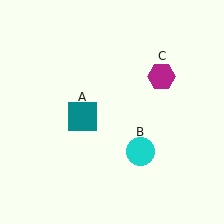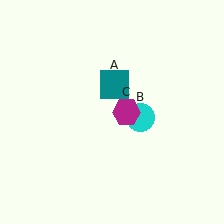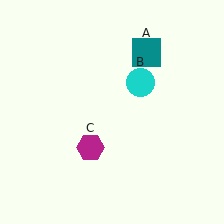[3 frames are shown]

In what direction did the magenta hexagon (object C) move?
The magenta hexagon (object C) moved down and to the left.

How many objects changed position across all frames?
3 objects changed position: teal square (object A), cyan circle (object B), magenta hexagon (object C).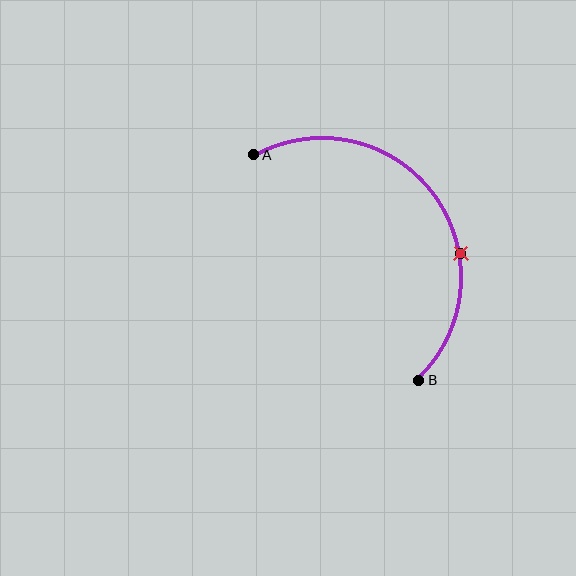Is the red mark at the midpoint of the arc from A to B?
No. The red mark lies on the arc but is closer to endpoint B. The arc midpoint would be at the point on the curve equidistant along the arc from both A and B.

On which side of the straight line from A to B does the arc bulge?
The arc bulges above and to the right of the straight line connecting A and B.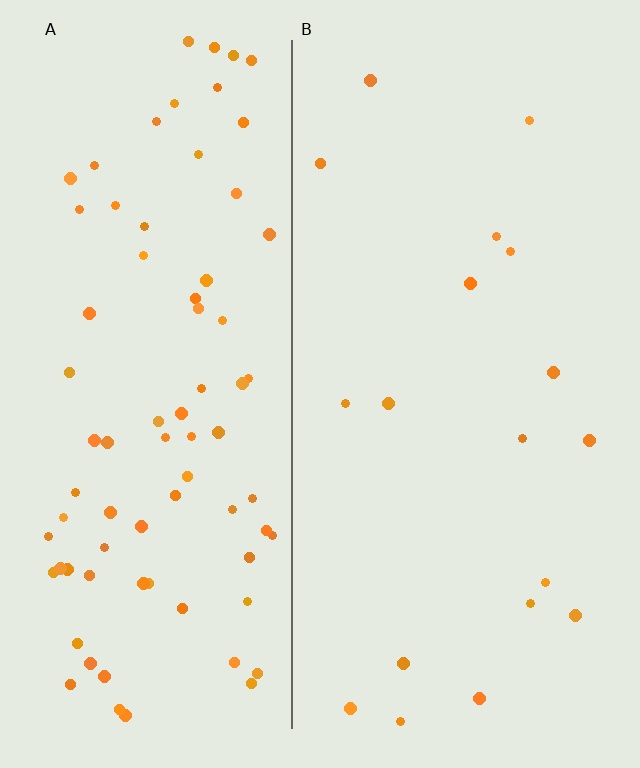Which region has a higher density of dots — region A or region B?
A (the left).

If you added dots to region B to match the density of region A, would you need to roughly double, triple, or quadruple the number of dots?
Approximately quadruple.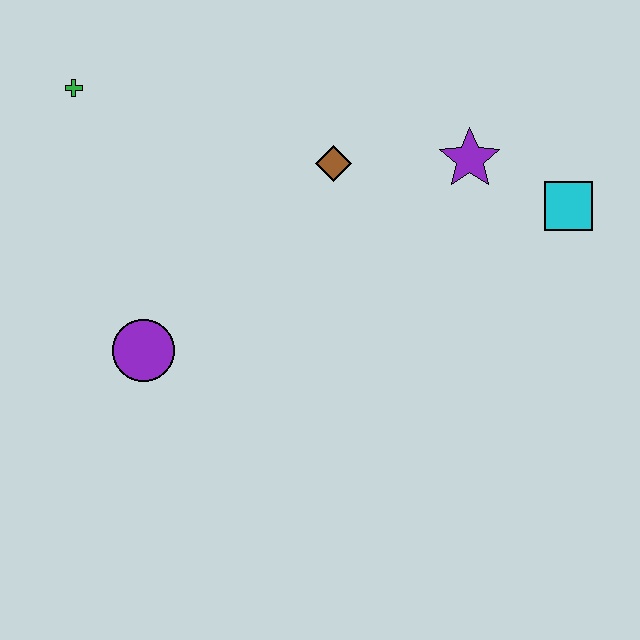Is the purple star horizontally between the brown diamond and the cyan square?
Yes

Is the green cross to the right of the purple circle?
No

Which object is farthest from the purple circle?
The cyan square is farthest from the purple circle.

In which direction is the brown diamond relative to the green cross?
The brown diamond is to the right of the green cross.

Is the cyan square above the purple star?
No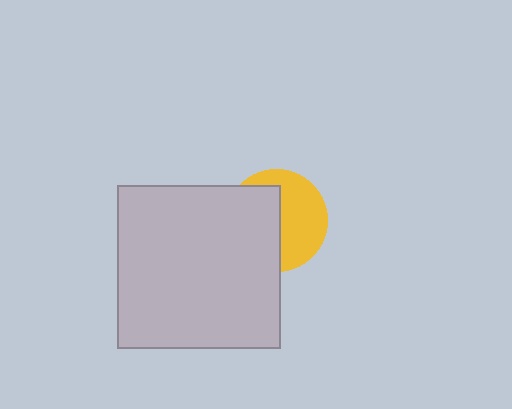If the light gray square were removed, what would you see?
You would see the complete yellow circle.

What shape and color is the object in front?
The object in front is a light gray square.